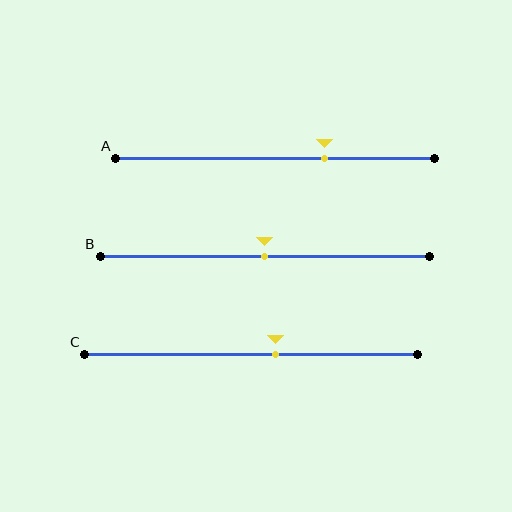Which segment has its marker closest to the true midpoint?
Segment B has its marker closest to the true midpoint.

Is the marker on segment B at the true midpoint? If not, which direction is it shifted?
Yes, the marker on segment B is at the true midpoint.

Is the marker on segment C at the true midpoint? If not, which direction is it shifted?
No, the marker on segment C is shifted to the right by about 7% of the segment length.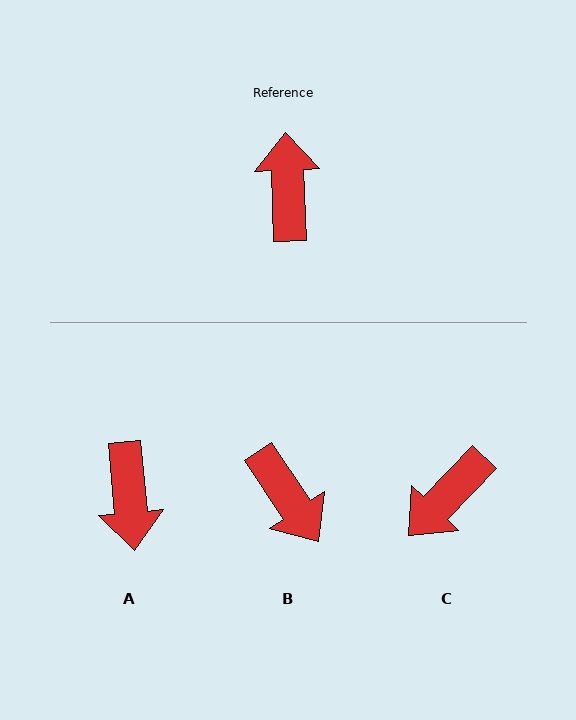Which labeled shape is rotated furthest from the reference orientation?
A, about 177 degrees away.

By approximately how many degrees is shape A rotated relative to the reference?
Approximately 177 degrees clockwise.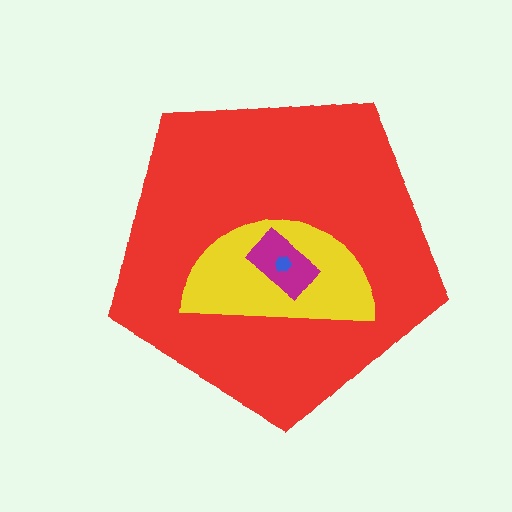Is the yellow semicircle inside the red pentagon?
Yes.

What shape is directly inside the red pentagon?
The yellow semicircle.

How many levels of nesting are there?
4.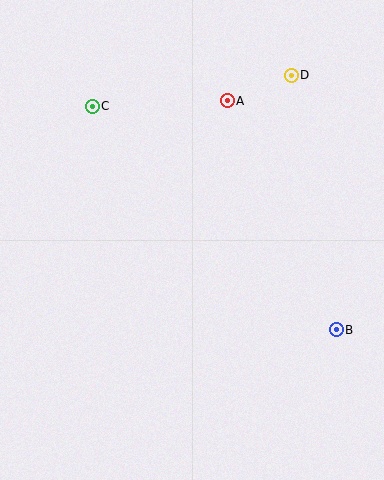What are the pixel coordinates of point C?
Point C is at (92, 106).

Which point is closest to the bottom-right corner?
Point B is closest to the bottom-right corner.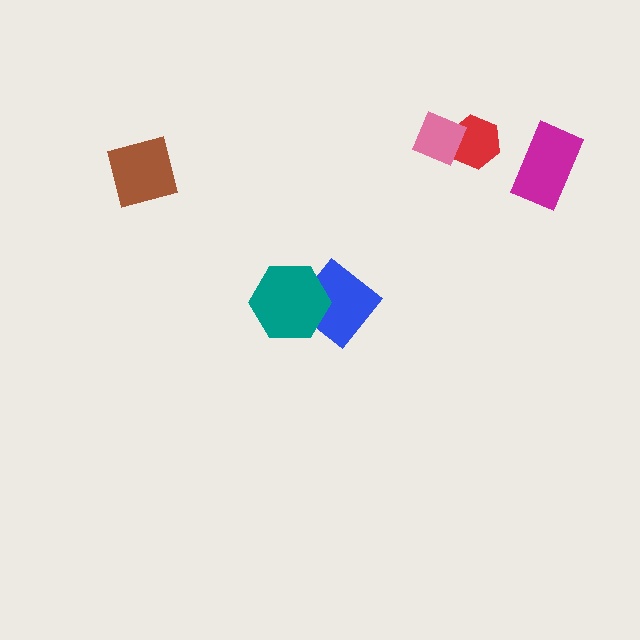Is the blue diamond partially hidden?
Yes, it is partially covered by another shape.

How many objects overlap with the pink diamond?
1 object overlaps with the pink diamond.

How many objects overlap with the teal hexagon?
1 object overlaps with the teal hexagon.